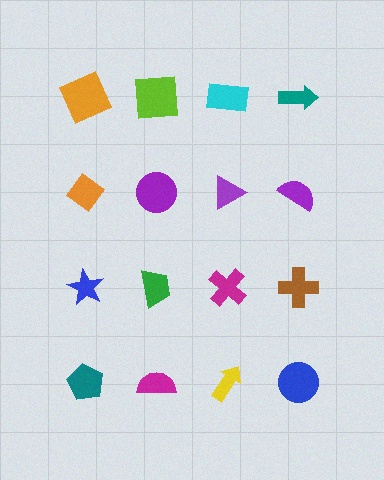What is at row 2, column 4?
A purple semicircle.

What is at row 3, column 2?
A green trapezoid.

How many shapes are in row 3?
4 shapes.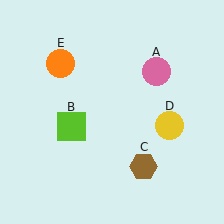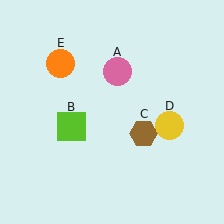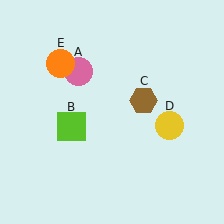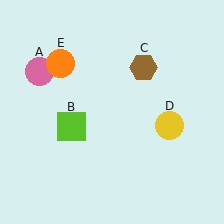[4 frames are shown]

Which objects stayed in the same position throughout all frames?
Lime square (object B) and yellow circle (object D) and orange circle (object E) remained stationary.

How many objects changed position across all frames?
2 objects changed position: pink circle (object A), brown hexagon (object C).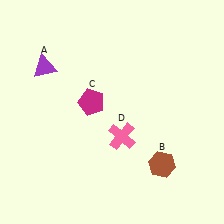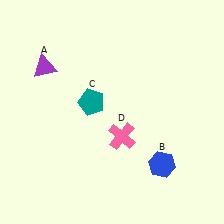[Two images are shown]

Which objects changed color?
B changed from brown to blue. C changed from magenta to teal.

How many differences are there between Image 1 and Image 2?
There are 2 differences between the two images.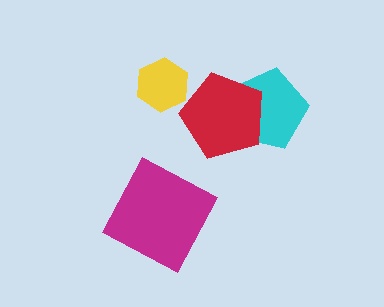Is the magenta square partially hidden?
No, no other shape covers it.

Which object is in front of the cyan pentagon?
The red pentagon is in front of the cyan pentagon.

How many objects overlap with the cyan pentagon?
1 object overlaps with the cyan pentagon.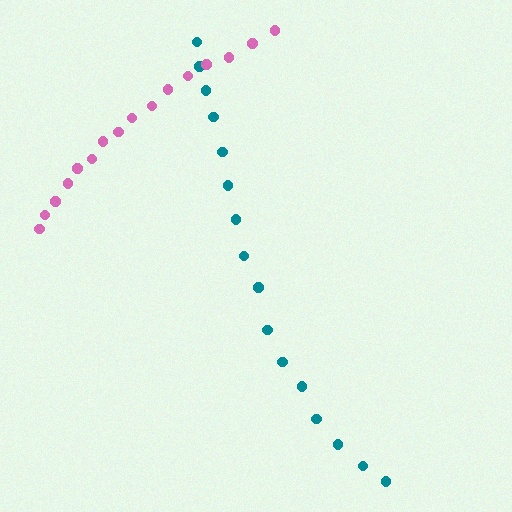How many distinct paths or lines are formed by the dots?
There are 2 distinct paths.